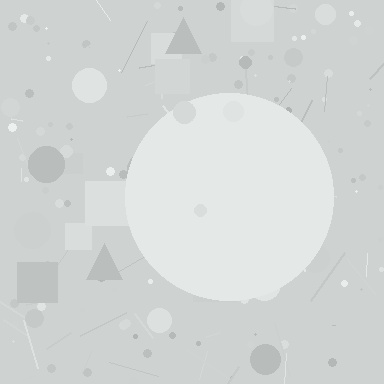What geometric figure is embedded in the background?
A circle is embedded in the background.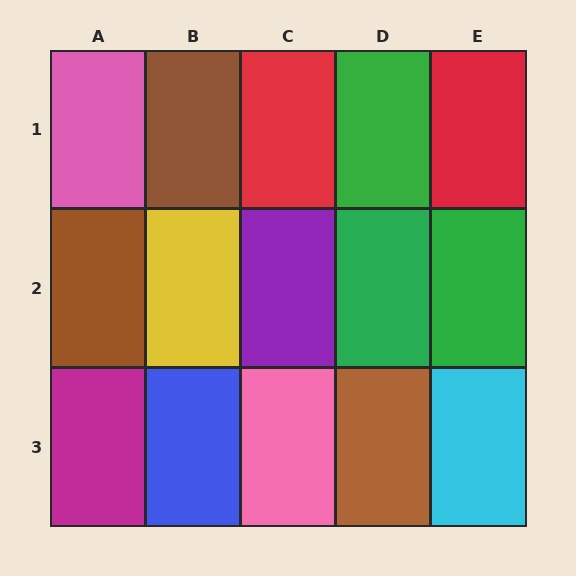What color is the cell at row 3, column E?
Cyan.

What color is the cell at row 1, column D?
Green.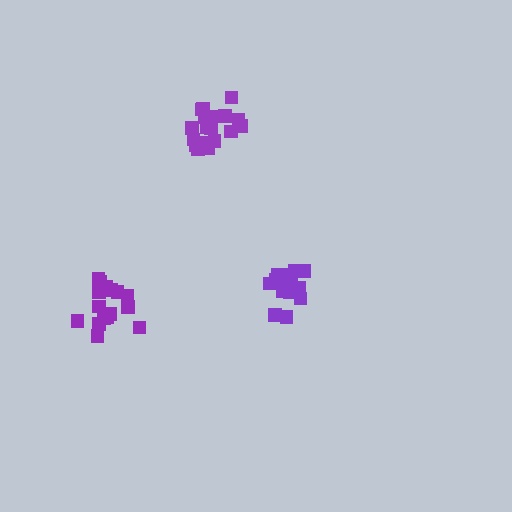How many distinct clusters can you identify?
There are 3 distinct clusters.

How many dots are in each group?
Group 1: 16 dots, Group 2: 19 dots, Group 3: 17 dots (52 total).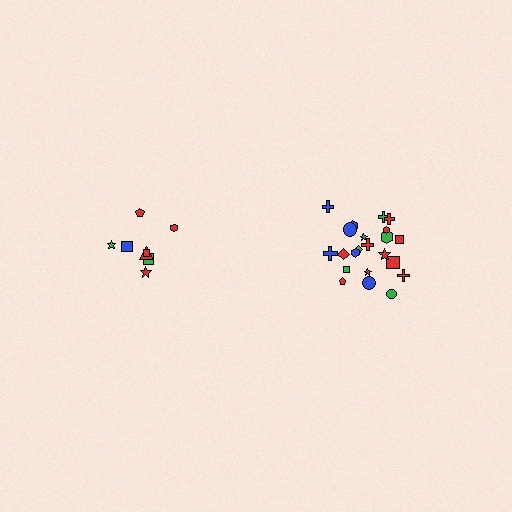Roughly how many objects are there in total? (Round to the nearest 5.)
Roughly 30 objects in total.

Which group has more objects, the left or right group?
The right group.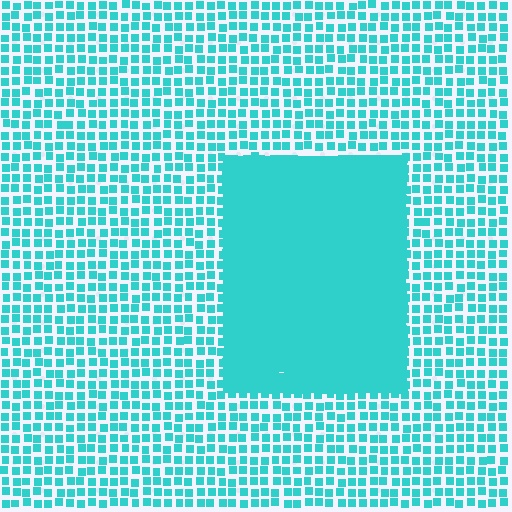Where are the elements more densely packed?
The elements are more densely packed inside the rectangle boundary.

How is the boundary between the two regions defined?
The boundary is defined by a change in element density (approximately 2.6x ratio). All elements are the same color, size, and shape.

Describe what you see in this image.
The image contains small cyan elements arranged at two different densities. A rectangle-shaped region is visible where the elements are more densely packed than the surrounding area.